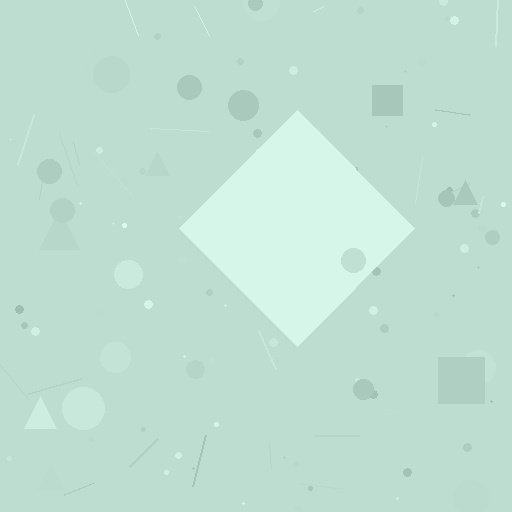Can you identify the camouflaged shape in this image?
The camouflaged shape is a diamond.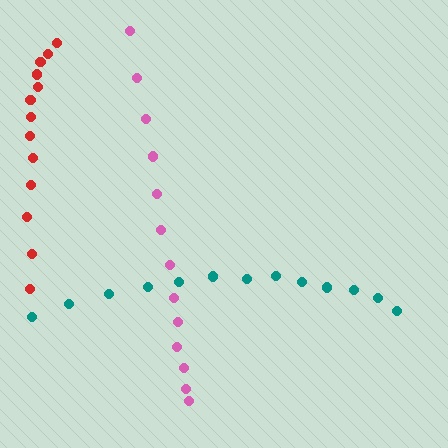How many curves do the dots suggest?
There are 3 distinct paths.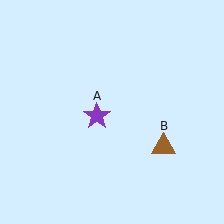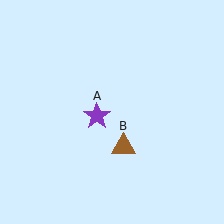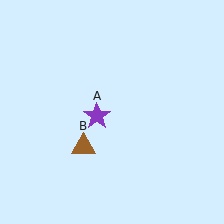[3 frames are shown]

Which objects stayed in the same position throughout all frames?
Purple star (object A) remained stationary.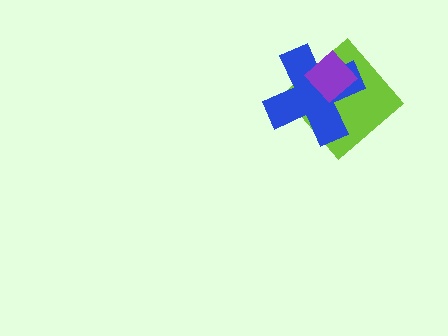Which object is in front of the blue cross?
The purple diamond is in front of the blue cross.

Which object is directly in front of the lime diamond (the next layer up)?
The blue cross is directly in front of the lime diamond.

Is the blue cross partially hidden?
Yes, it is partially covered by another shape.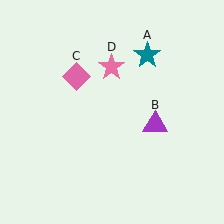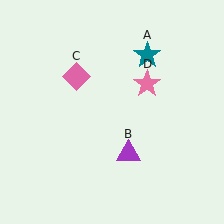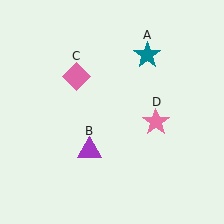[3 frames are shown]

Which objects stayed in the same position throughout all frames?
Teal star (object A) and pink diamond (object C) remained stationary.